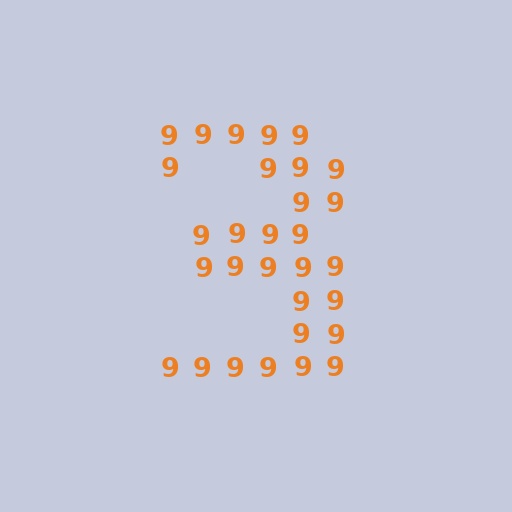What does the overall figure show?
The overall figure shows the digit 3.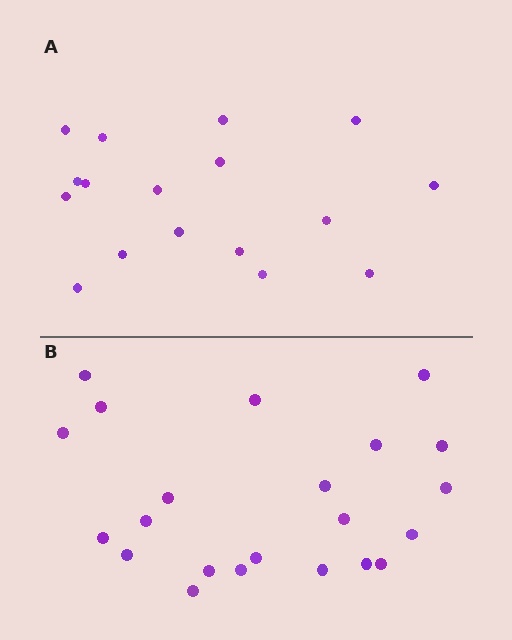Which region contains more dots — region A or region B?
Region B (the bottom region) has more dots.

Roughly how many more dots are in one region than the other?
Region B has about 5 more dots than region A.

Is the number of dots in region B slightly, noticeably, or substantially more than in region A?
Region B has noticeably more, but not dramatically so. The ratio is roughly 1.3 to 1.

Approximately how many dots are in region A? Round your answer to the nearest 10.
About 20 dots. (The exact count is 17, which rounds to 20.)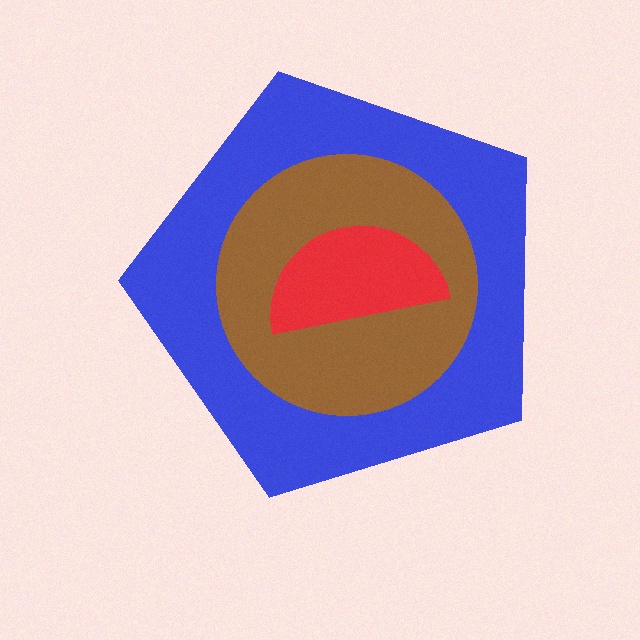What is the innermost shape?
The red semicircle.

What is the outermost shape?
The blue pentagon.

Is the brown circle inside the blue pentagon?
Yes.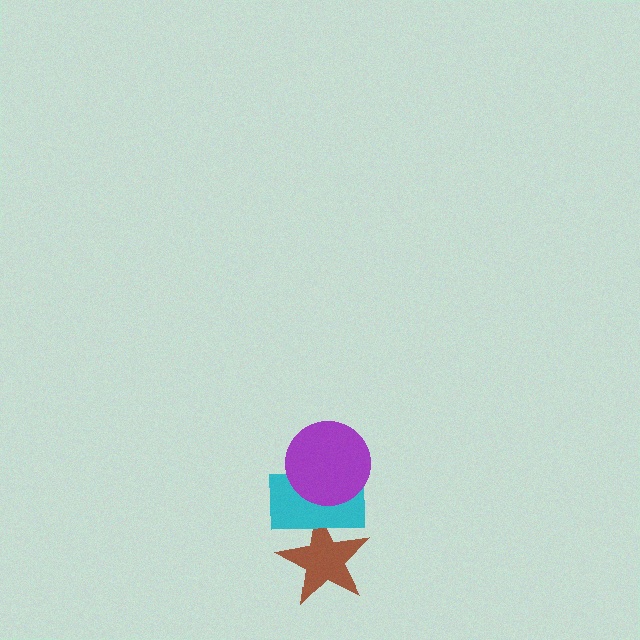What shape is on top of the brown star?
The cyan rectangle is on top of the brown star.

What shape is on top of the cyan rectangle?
The purple circle is on top of the cyan rectangle.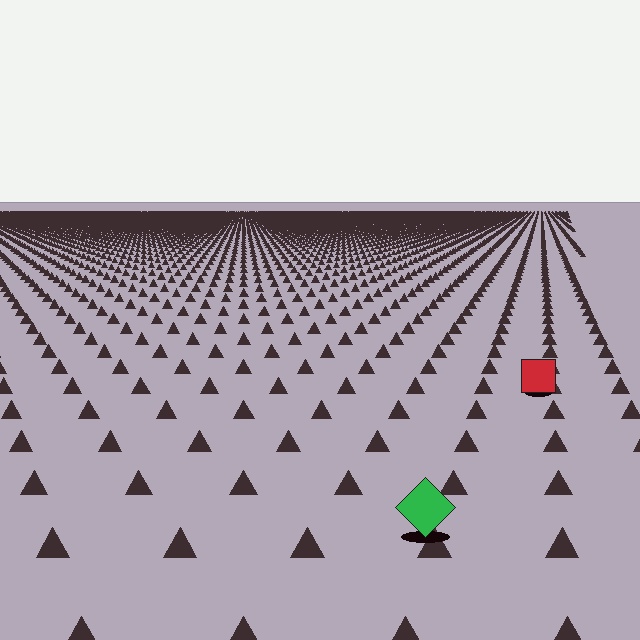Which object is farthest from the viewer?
The red square is farthest from the viewer. It appears smaller and the ground texture around it is denser.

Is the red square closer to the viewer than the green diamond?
No. The green diamond is closer — you can tell from the texture gradient: the ground texture is coarser near it.